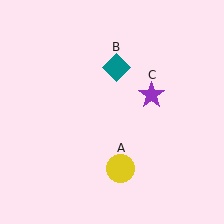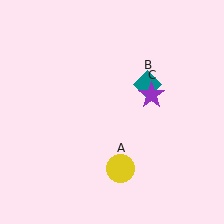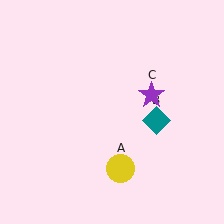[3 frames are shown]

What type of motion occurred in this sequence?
The teal diamond (object B) rotated clockwise around the center of the scene.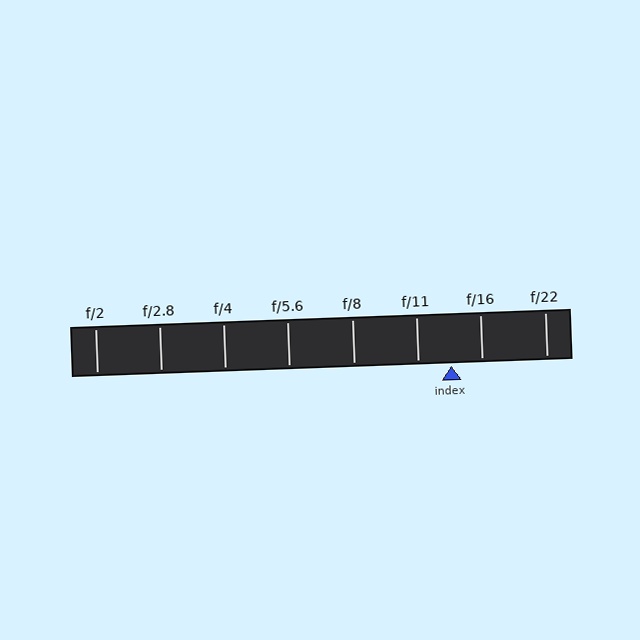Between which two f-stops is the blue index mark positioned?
The index mark is between f/11 and f/16.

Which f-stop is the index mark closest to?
The index mark is closest to f/16.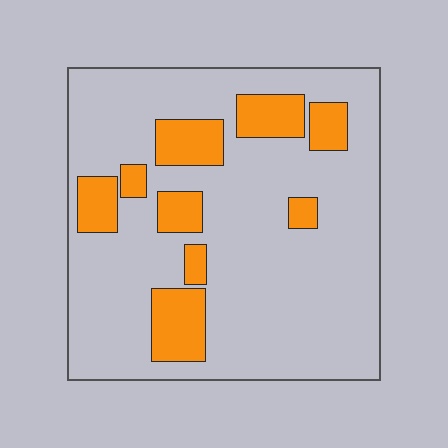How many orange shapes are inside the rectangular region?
9.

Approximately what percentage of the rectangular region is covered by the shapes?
Approximately 20%.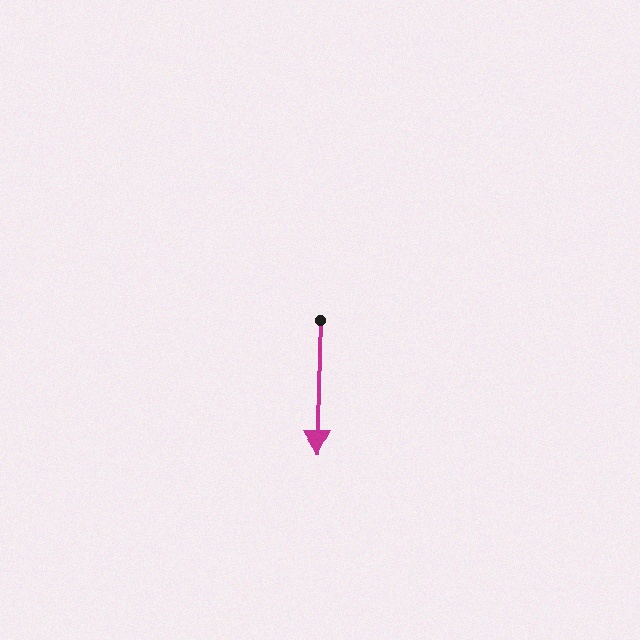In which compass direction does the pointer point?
South.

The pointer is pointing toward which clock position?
Roughly 6 o'clock.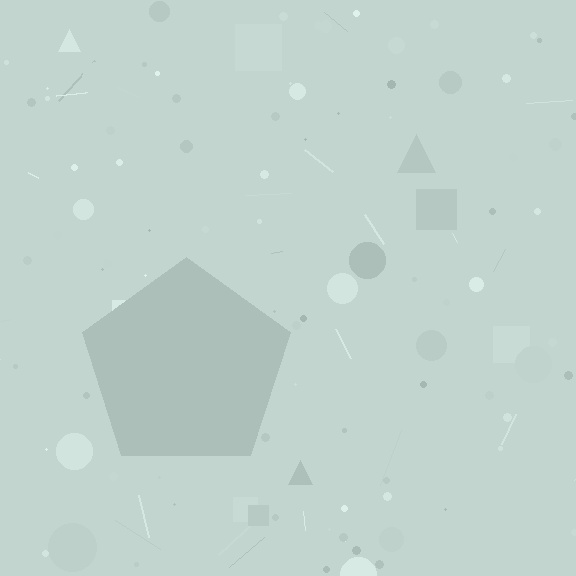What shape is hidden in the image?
A pentagon is hidden in the image.